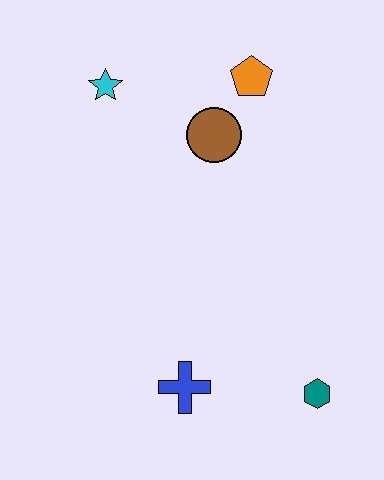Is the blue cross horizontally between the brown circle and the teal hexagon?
No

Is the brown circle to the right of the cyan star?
Yes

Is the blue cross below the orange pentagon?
Yes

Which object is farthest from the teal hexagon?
The cyan star is farthest from the teal hexagon.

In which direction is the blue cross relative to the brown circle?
The blue cross is below the brown circle.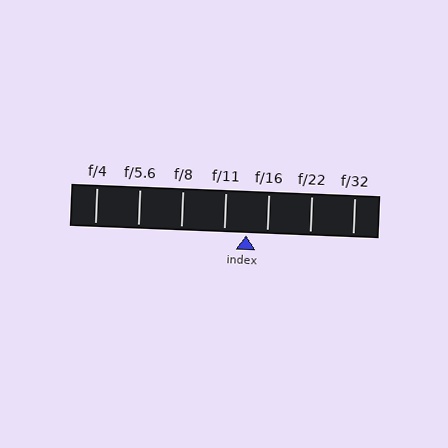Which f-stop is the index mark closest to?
The index mark is closest to f/16.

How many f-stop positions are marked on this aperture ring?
There are 7 f-stop positions marked.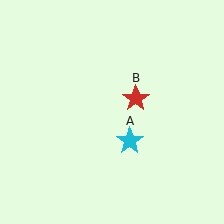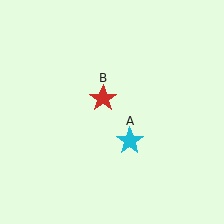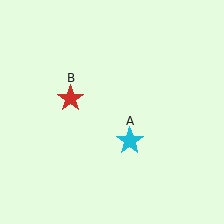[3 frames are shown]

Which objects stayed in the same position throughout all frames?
Cyan star (object A) remained stationary.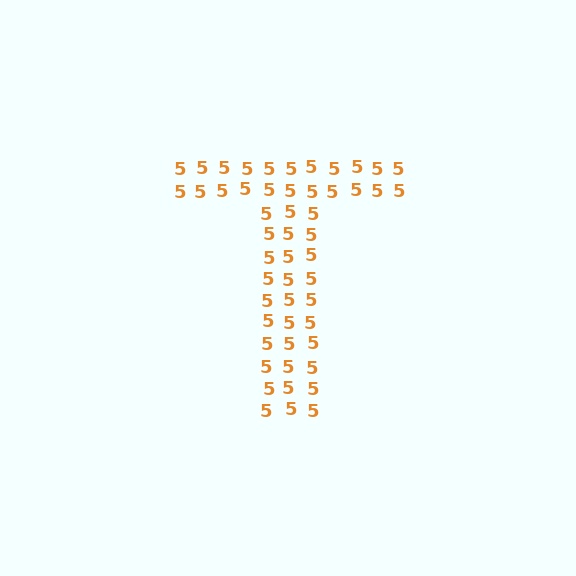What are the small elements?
The small elements are digit 5's.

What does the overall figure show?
The overall figure shows the letter T.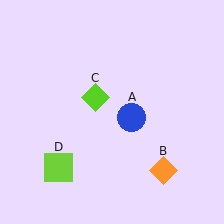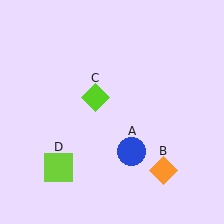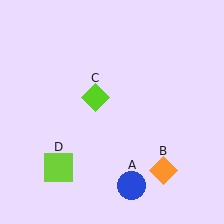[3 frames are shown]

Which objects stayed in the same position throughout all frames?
Orange diamond (object B) and lime diamond (object C) and lime square (object D) remained stationary.